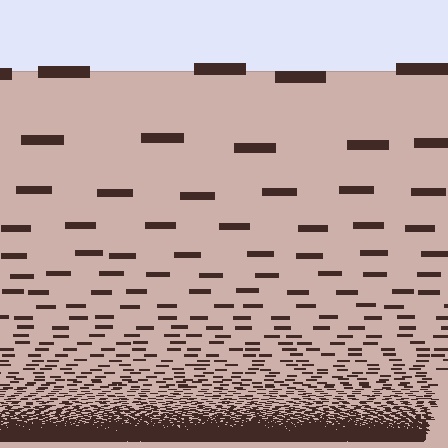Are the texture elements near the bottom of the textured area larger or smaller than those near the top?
Smaller. The gradient is inverted — elements near the bottom are smaller and denser.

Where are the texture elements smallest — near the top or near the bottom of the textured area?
Near the bottom.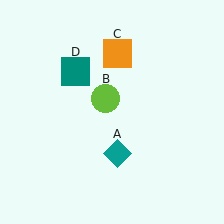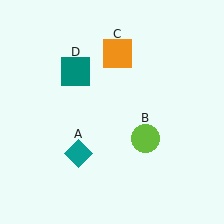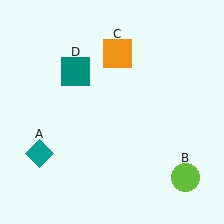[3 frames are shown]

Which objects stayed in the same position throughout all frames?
Orange square (object C) and teal square (object D) remained stationary.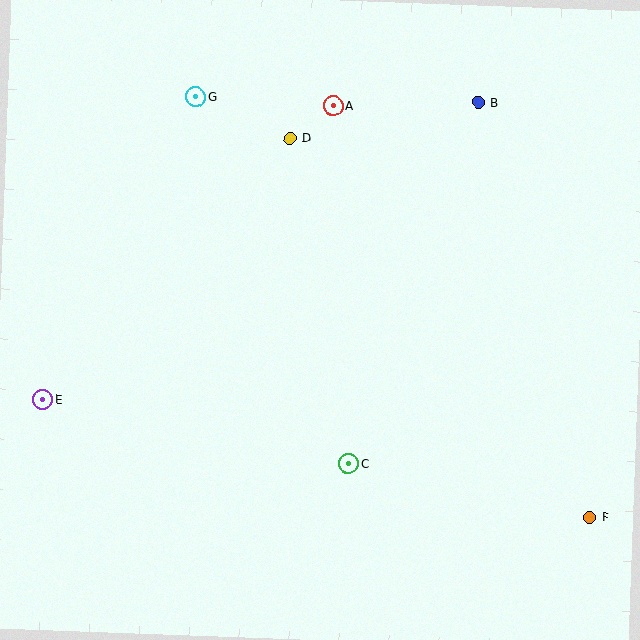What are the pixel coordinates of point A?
Point A is at (333, 105).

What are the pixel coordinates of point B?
Point B is at (478, 102).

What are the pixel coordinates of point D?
Point D is at (290, 138).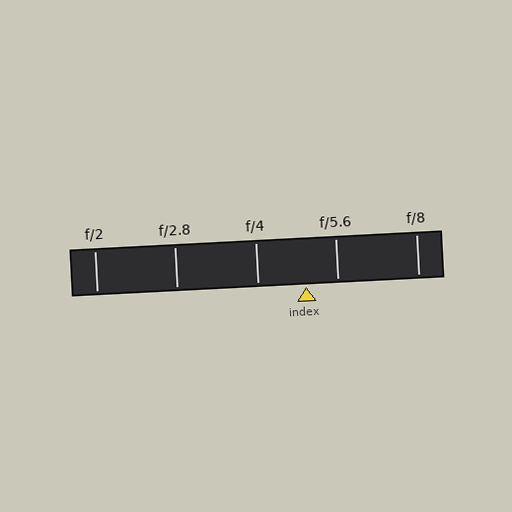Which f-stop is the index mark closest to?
The index mark is closest to f/5.6.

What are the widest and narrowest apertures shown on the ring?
The widest aperture shown is f/2 and the narrowest is f/8.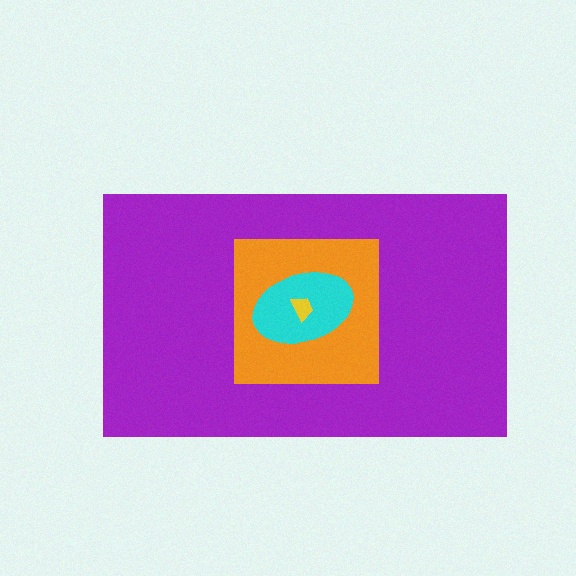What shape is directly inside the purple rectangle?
The orange square.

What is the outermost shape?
The purple rectangle.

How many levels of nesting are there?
4.